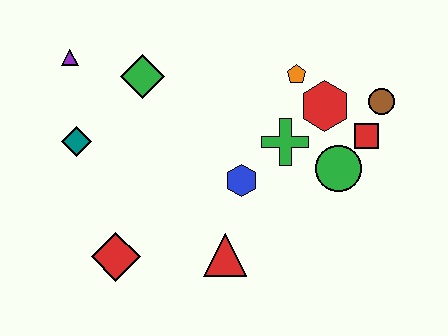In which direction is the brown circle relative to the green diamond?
The brown circle is to the right of the green diamond.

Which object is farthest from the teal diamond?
The brown circle is farthest from the teal diamond.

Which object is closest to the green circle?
The red square is closest to the green circle.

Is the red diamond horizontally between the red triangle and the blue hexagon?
No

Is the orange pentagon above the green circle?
Yes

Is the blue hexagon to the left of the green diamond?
No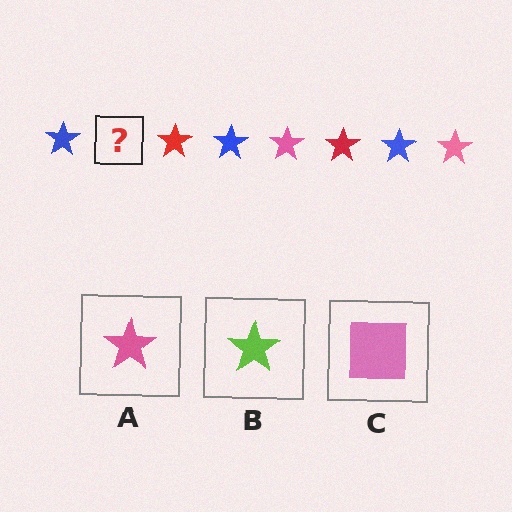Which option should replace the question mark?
Option A.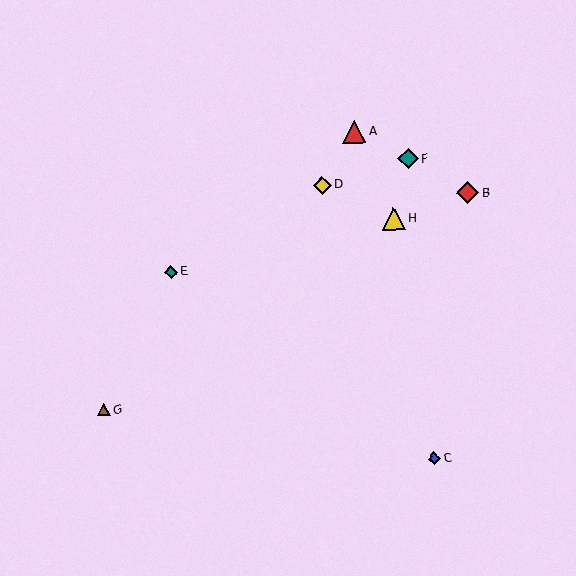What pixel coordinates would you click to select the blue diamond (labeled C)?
Click at (434, 459) to select the blue diamond C.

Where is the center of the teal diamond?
The center of the teal diamond is at (171, 272).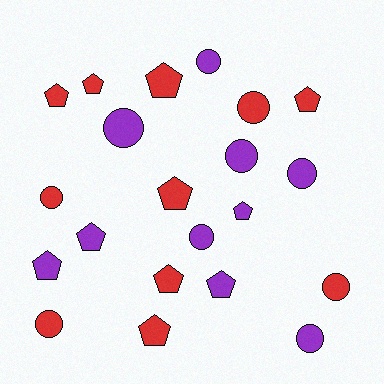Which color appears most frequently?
Red, with 11 objects.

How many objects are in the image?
There are 21 objects.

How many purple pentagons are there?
There are 4 purple pentagons.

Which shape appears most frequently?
Pentagon, with 11 objects.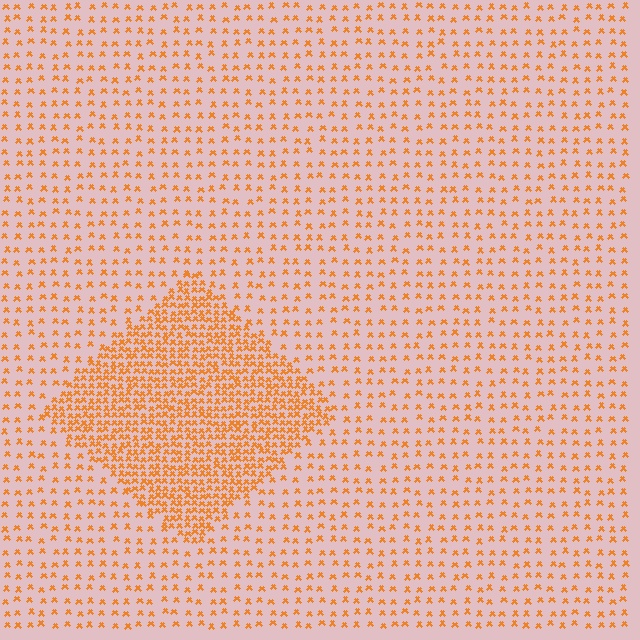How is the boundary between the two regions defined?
The boundary is defined by a change in element density (approximately 2.7x ratio). All elements are the same color, size, and shape.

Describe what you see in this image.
The image contains small orange elements arranged at two different densities. A diamond-shaped region is visible where the elements are more densely packed than the surrounding area.